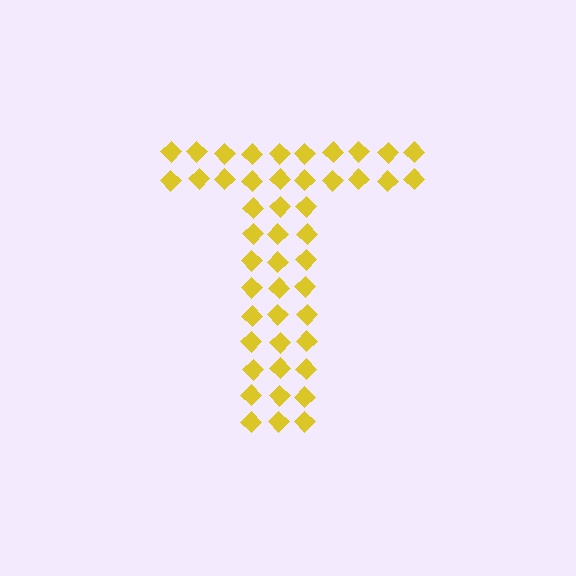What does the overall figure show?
The overall figure shows the letter T.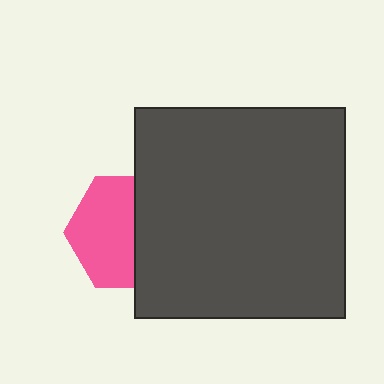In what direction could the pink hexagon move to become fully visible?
The pink hexagon could move left. That would shift it out from behind the dark gray square entirely.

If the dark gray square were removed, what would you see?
You would see the complete pink hexagon.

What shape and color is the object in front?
The object in front is a dark gray square.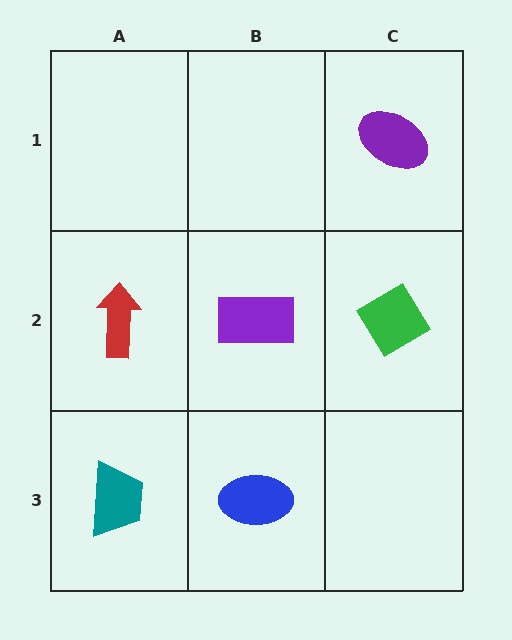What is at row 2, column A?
A red arrow.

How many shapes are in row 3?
2 shapes.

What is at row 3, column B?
A blue ellipse.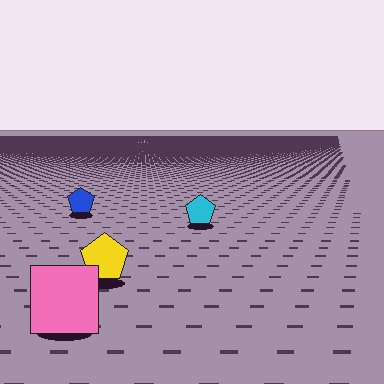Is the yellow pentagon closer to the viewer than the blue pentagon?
Yes. The yellow pentagon is closer — you can tell from the texture gradient: the ground texture is coarser near it.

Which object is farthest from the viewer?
The blue pentagon is farthest from the viewer. It appears smaller and the ground texture around it is denser.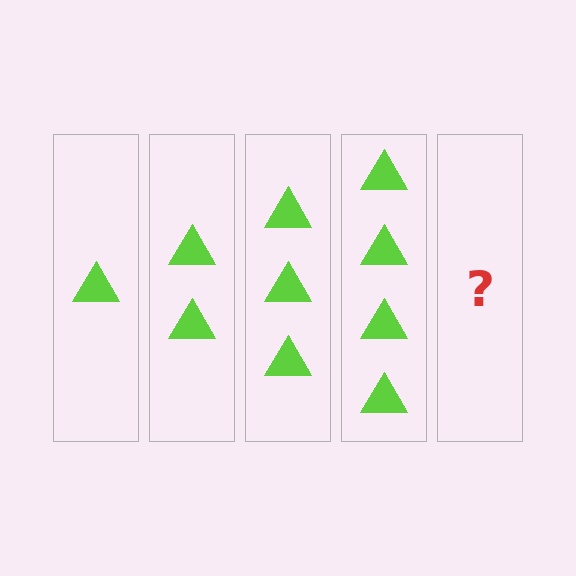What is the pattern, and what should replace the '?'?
The pattern is that each step adds one more triangle. The '?' should be 5 triangles.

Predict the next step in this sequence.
The next step is 5 triangles.